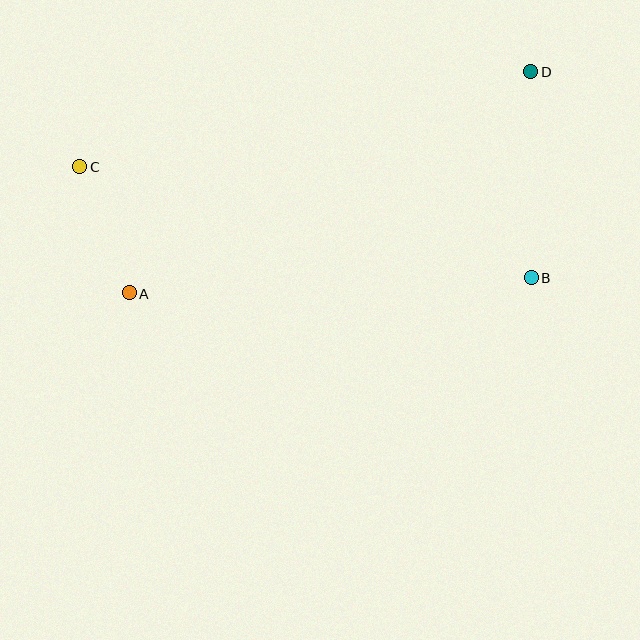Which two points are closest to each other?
Points A and C are closest to each other.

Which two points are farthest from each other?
Points B and C are farthest from each other.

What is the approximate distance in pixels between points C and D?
The distance between C and D is approximately 461 pixels.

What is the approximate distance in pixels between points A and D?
The distance between A and D is approximately 459 pixels.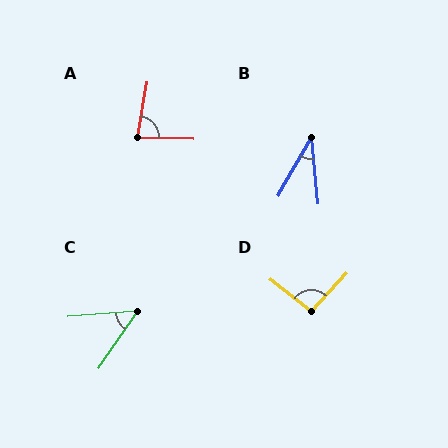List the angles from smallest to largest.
B (35°), C (51°), A (82°), D (95°).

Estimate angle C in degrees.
Approximately 51 degrees.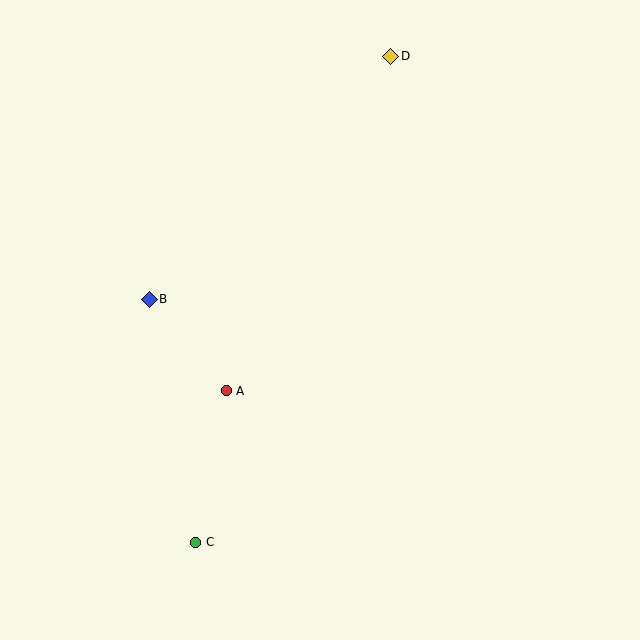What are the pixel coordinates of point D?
Point D is at (391, 56).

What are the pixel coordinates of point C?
Point C is at (196, 542).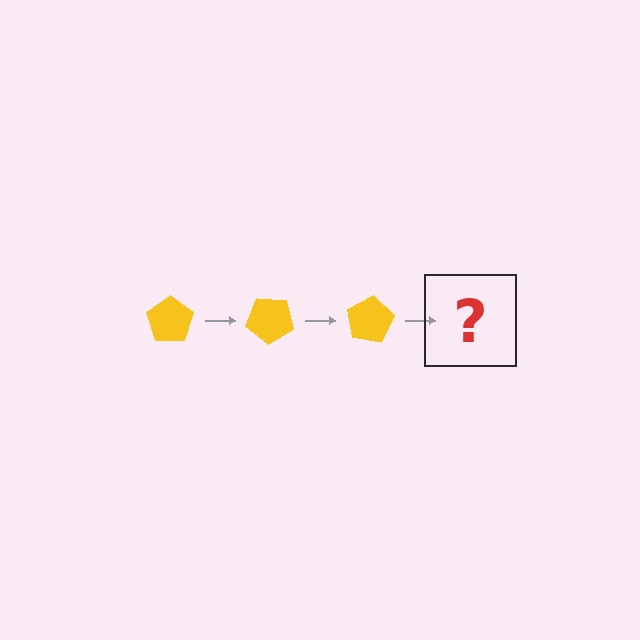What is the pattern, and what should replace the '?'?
The pattern is that the pentagon rotates 40 degrees each step. The '?' should be a yellow pentagon rotated 120 degrees.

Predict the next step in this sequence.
The next step is a yellow pentagon rotated 120 degrees.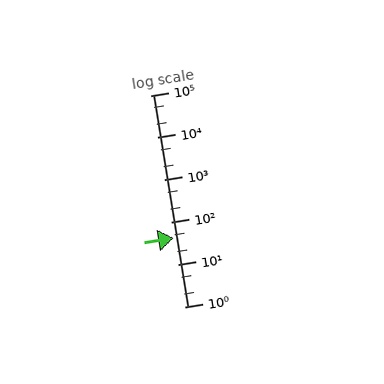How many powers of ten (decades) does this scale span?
The scale spans 5 decades, from 1 to 100000.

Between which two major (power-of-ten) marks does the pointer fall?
The pointer is between 10 and 100.